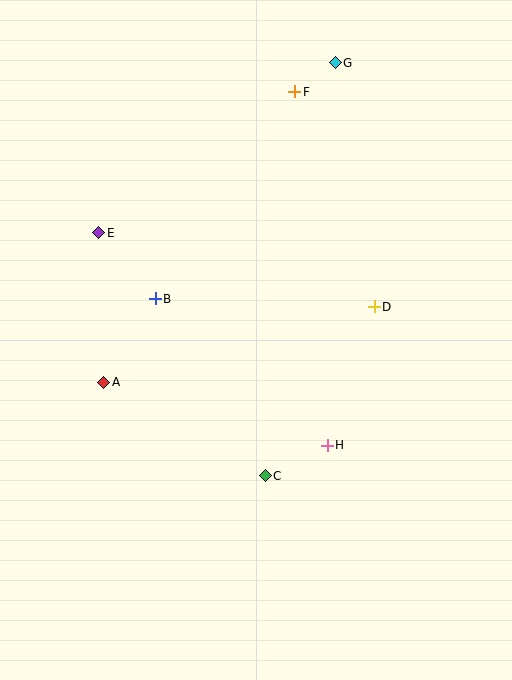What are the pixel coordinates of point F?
Point F is at (295, 92).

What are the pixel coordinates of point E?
Point E is at (99, 233).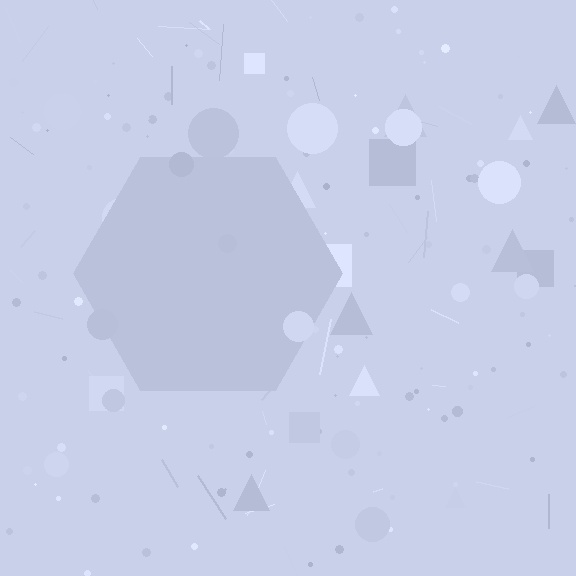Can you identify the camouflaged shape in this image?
The camouflaged shape is a hexagon.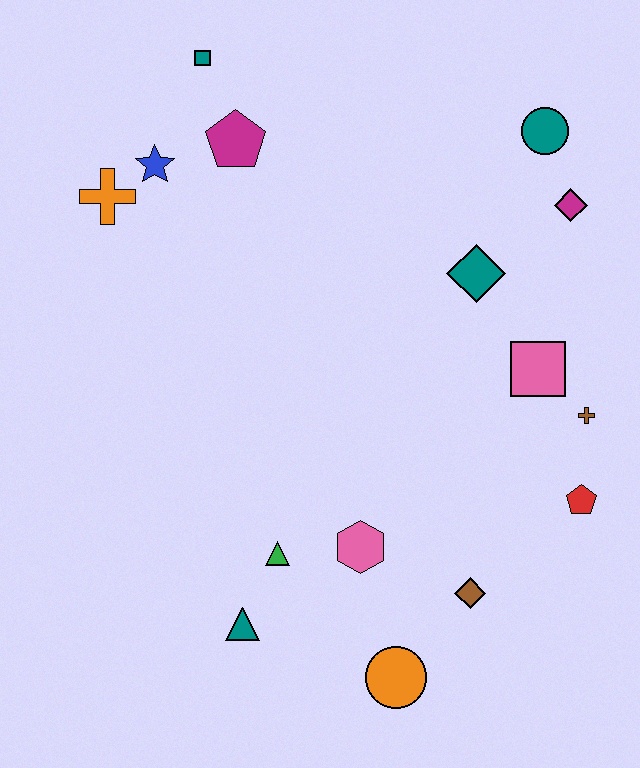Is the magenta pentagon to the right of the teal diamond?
No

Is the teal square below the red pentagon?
No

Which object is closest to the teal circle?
The magenta diamond is closest to the teal circle.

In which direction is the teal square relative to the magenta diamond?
The teal square is to the left of the magenta diamond.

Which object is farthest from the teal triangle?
The teal circle is farthest from the teal triangle.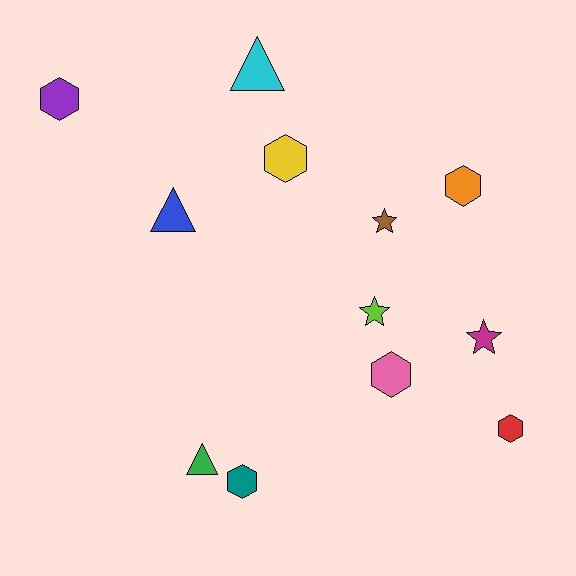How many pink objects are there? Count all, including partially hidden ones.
There is 1 pink object.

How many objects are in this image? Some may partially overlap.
There are 12 objects.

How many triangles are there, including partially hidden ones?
There are 3 triangles.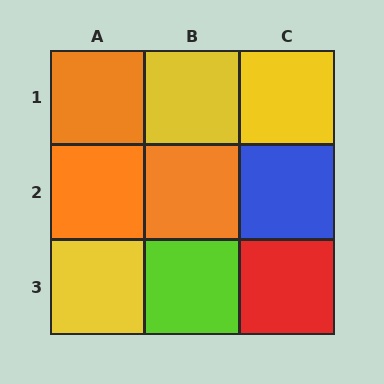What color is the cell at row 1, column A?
Orange.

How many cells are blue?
1 cell is blue.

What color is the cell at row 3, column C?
Red.